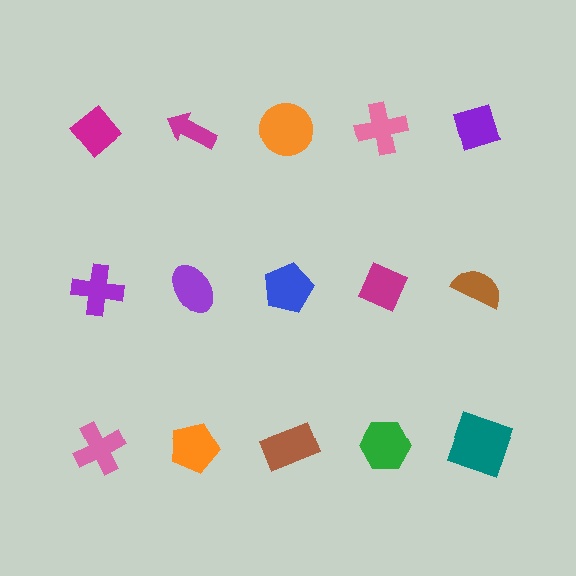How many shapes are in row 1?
5 shapes.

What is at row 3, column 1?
A pink cross.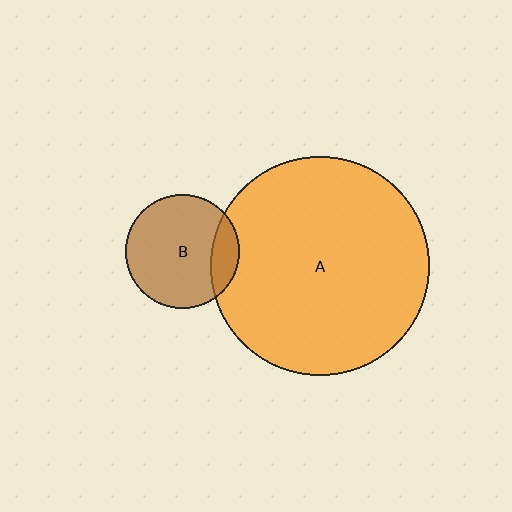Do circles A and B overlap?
Yes.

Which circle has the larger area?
Circle A (orange).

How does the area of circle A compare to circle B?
Approximately 3.7 times.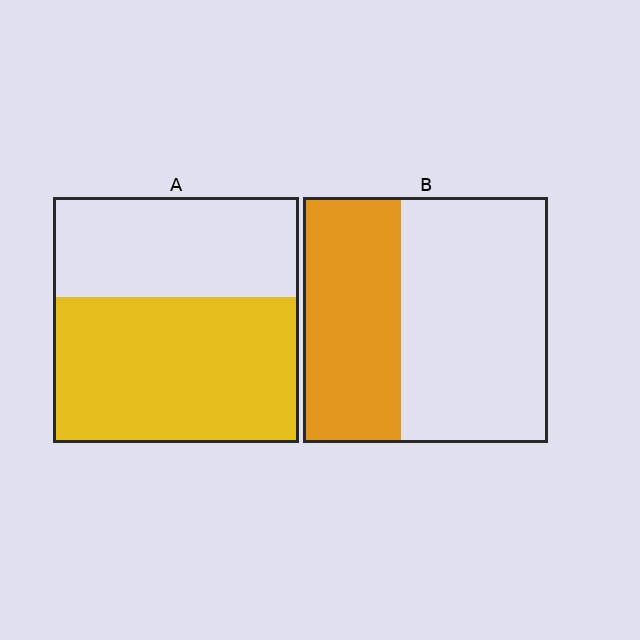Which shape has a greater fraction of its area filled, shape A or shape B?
Shape A.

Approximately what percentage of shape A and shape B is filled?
A is approximately 60% and B is approximately 40%.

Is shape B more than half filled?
No.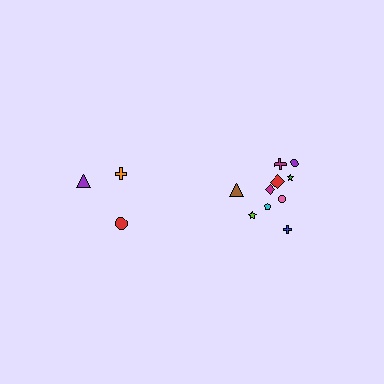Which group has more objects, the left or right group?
The right group.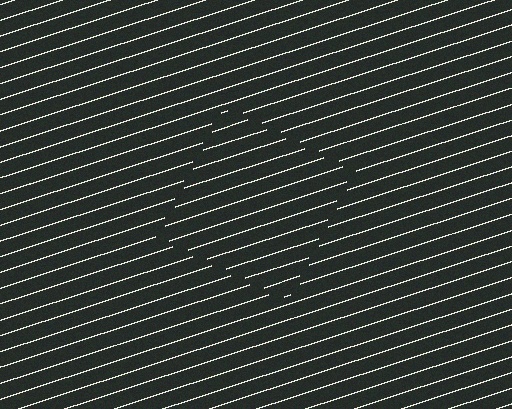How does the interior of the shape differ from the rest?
The interior of the shape contains the same grating, shifted by half a period — the contour is defined by the phase discontinuity where line-ends from the inner and outer gratings abut.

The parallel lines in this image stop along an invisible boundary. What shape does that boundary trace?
An illusory square. The interior of the shape contains the same grating, shifted by half a period — the contour is defined by the phase discontinuity where line-ends from the inner and outer gratings abut.